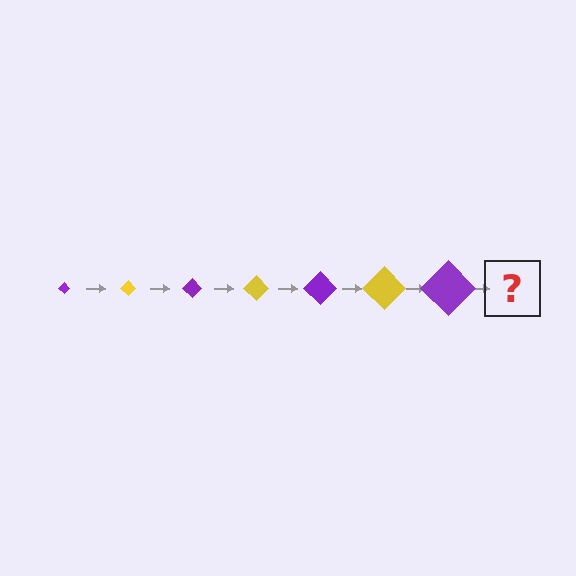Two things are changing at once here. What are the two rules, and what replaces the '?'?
The two rules are that the diamond grows larger each step and the color cycles through purple and yellow. The '?' should be a yellow diamond, larger than the previous one.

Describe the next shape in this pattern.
It should be a yellow diamond, larger than the previous one.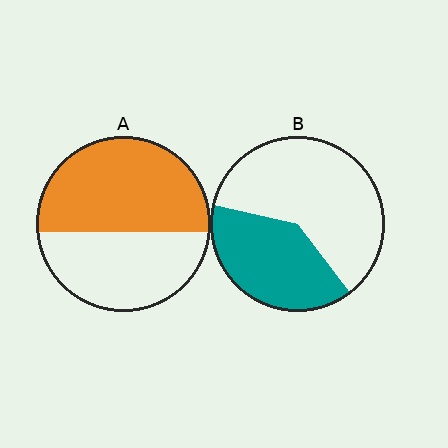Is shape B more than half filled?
No.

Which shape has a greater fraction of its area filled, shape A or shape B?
Shape A.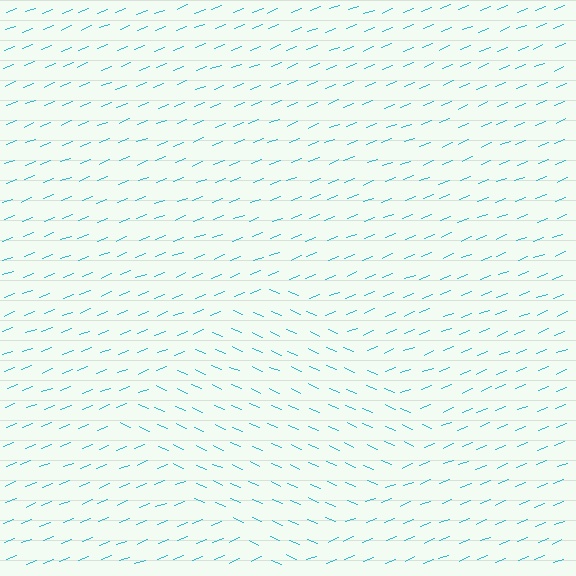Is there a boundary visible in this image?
Yes, there is a texture boundary formed by a change in line orientation.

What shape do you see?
I see a diamond.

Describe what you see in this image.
The image is filled with small cyan line segments. A diamond region in the image has lines oriented differently from the surrounding lines, creating a visible texture boundary.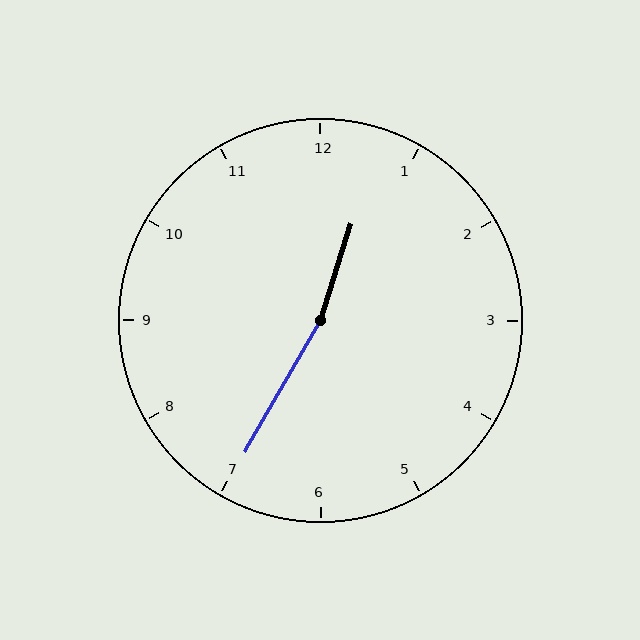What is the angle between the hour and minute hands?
Approximately 168 degrees.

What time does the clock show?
12:35.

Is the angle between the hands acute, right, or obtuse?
It is obtuse.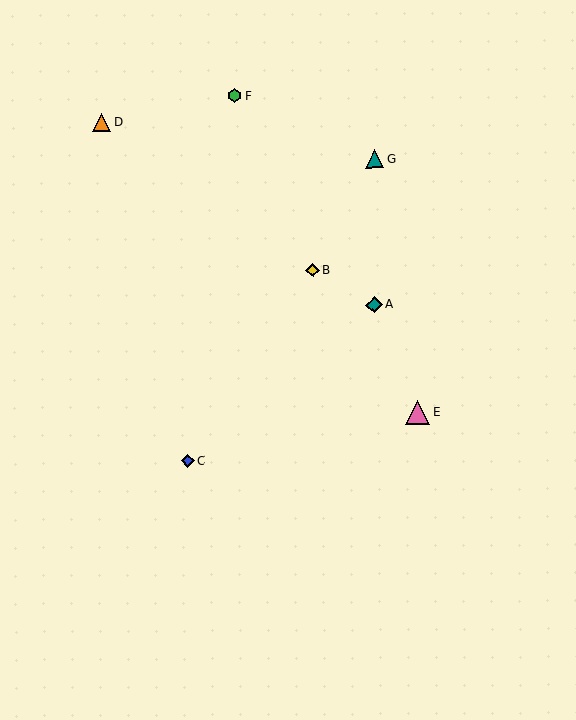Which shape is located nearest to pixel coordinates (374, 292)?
The teal diamond (labeled A) at (374, 305) is nearest to that location.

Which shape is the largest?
The pink triangle (labeled E) is the largest.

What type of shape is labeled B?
Shape B is a yellow diamond.